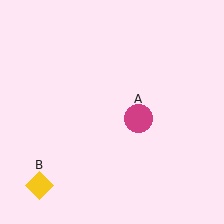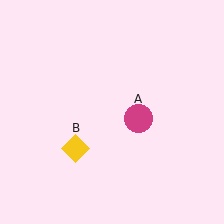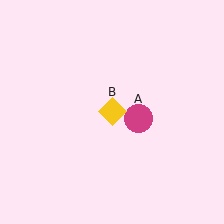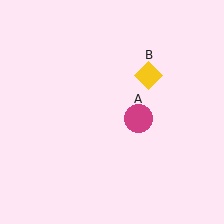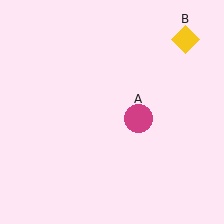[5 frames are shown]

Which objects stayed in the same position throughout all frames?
Magenta circle (object A) remained stationary.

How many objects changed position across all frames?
1 object changed position: yellow diamond (object B).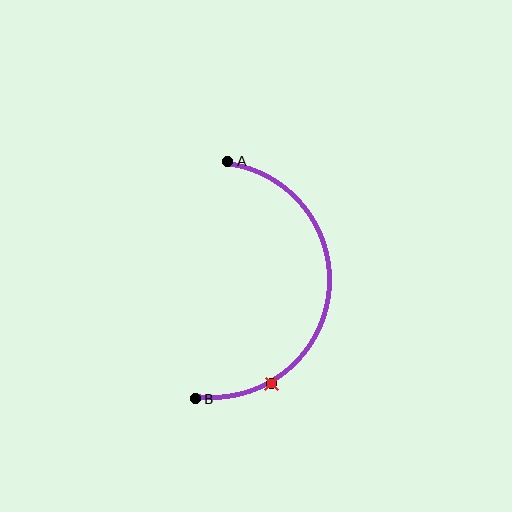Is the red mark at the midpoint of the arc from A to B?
No. The red mark lies on the arc but is closer to endpoint B. The arc midpoint would be at the point on the curve equidistant along the arc from both A and B.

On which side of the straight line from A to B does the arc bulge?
The arc bulges to the right of the straight line connecting A and B.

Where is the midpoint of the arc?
The arc midpoint is the point on the curve farthest from the straight line joining A and B. It sits to the right of that line.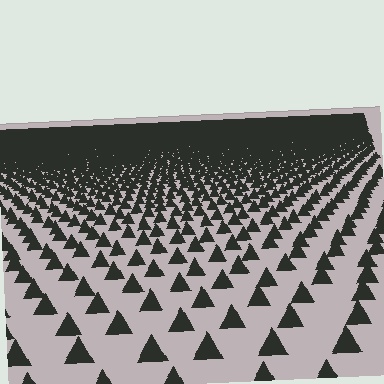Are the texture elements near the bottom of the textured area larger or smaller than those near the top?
Larger. Near the bottom, elements are closer to the viewer and appear at a bigger on-screen size.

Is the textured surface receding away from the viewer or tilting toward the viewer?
The surface is receding away from the viewer. Texture elements get smaller and denser toward the top.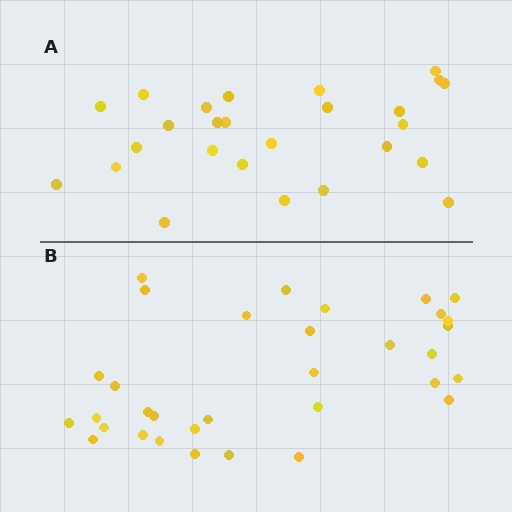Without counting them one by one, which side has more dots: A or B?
Region B (the bottom region) has more dots.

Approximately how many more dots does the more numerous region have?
Region B has roughly 8 or so more dots than region A.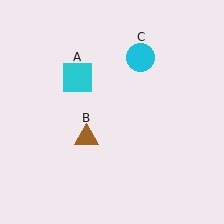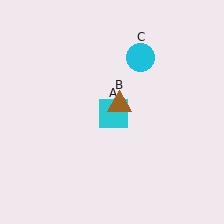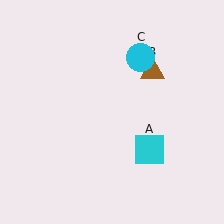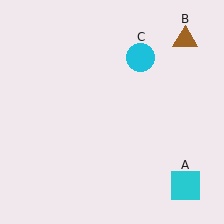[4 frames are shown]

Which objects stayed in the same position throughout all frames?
Cyan circle (object C) remained stationary.